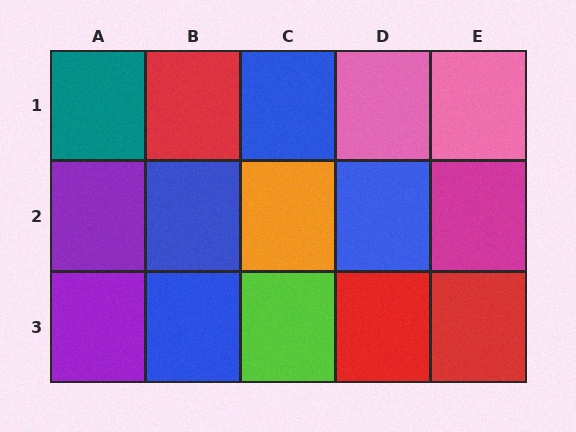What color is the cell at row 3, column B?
Blue.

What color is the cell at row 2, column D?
Blue.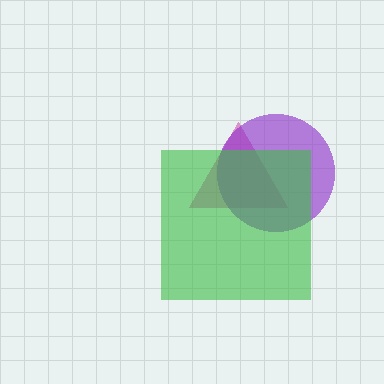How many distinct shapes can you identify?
There are 3 distinct shapes: a magenta triangle, a purple circle, a green square.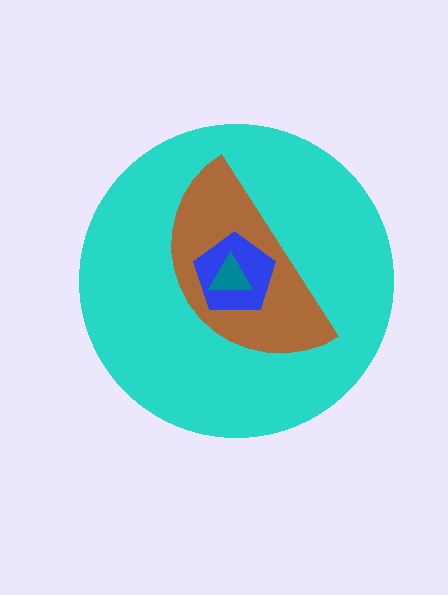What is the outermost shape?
The cyan circle.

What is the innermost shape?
The teal triangle.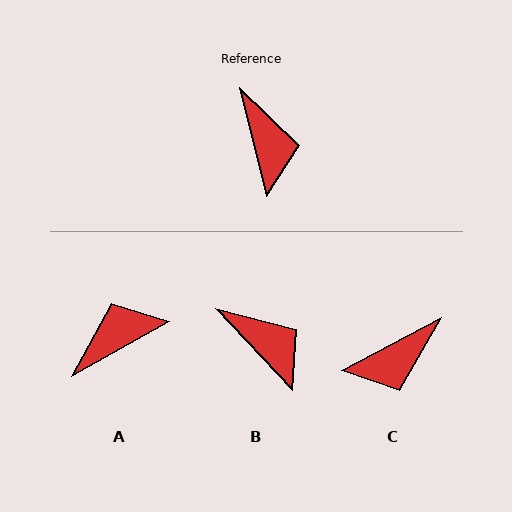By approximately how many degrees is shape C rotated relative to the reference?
Approximately 76 degrees clockwise.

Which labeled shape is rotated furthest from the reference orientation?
A, about 106 degrees away.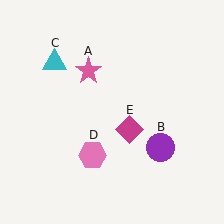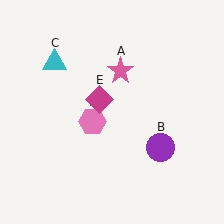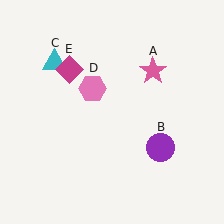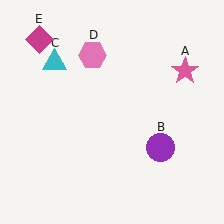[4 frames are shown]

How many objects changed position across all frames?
3 objects changed position: pink star (object A), pink hexagon (object D), magenta diamond (object E).